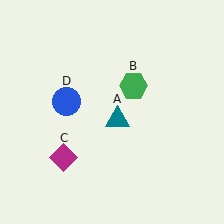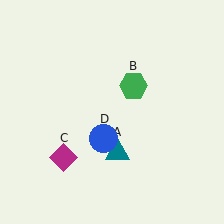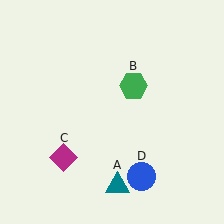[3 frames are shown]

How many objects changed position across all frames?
2 objects changed position: teal triangle (object A), blue circle (object D).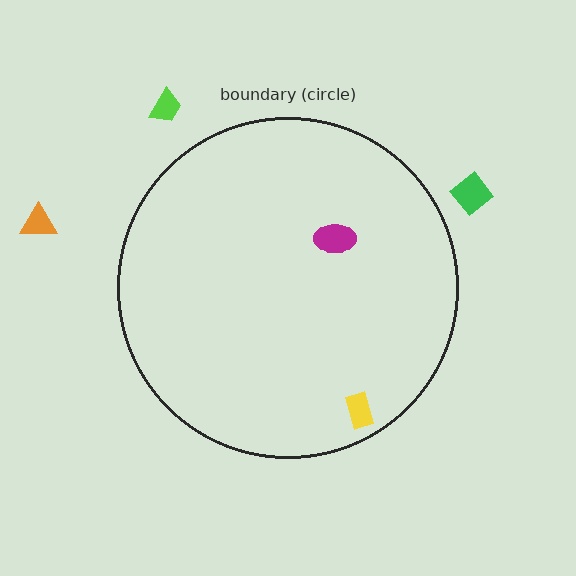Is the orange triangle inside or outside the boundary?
Outside.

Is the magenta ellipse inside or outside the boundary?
Inside.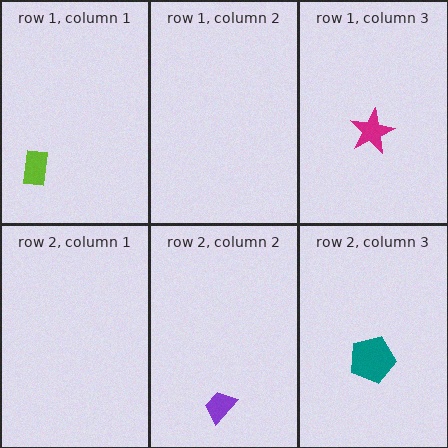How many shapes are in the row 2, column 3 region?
1.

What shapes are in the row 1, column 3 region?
The magenta star.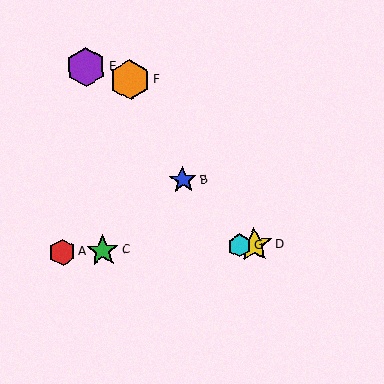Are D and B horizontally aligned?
No, D is at y≈245 and B is at y≈180.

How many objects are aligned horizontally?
4 objects (A, C, D, G) are aligned horizontally.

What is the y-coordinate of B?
Object B is at y≈180.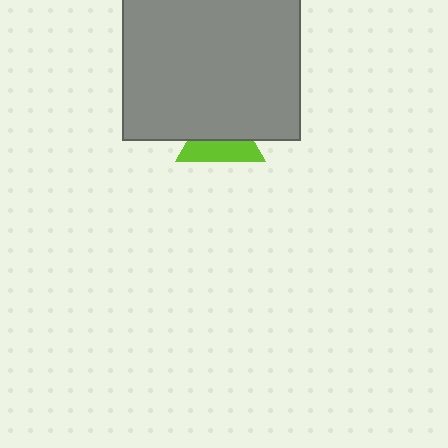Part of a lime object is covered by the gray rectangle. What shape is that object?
It is a triangle.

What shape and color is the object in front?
The object in front is a gray rectangle.